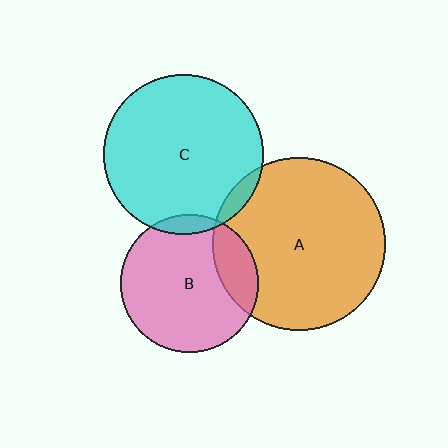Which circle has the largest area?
Circle A (orange).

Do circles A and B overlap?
Yes.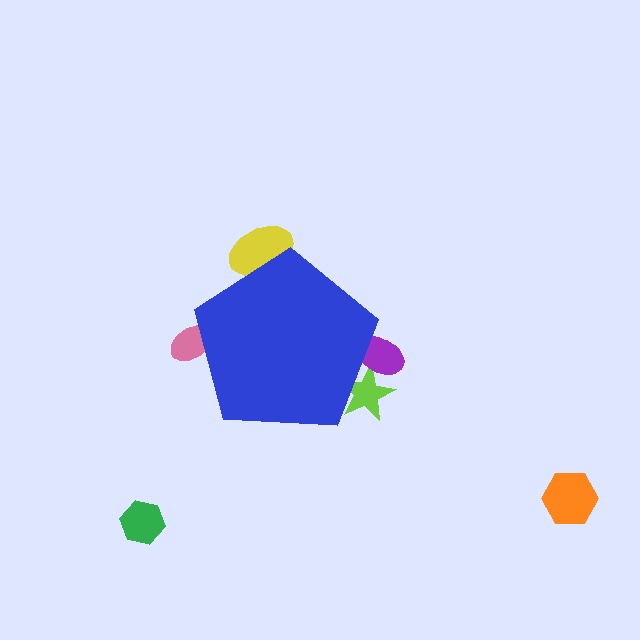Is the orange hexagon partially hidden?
No, the orange hexagon is fully visible.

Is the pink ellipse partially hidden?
Yes, the pink ellipse is partially hidden behind the blue pentagon.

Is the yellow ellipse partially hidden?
Yes, the yellow ellipse is partially hidden behind the blue pentagon.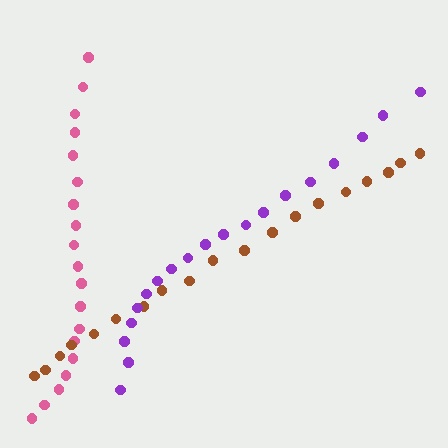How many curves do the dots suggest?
There are 3 distinct paths.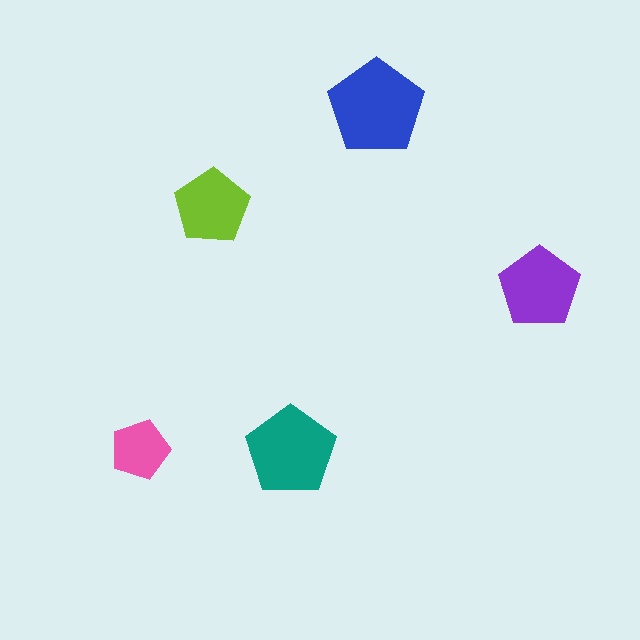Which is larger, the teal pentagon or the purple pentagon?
The teal one.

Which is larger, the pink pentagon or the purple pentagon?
The purple one.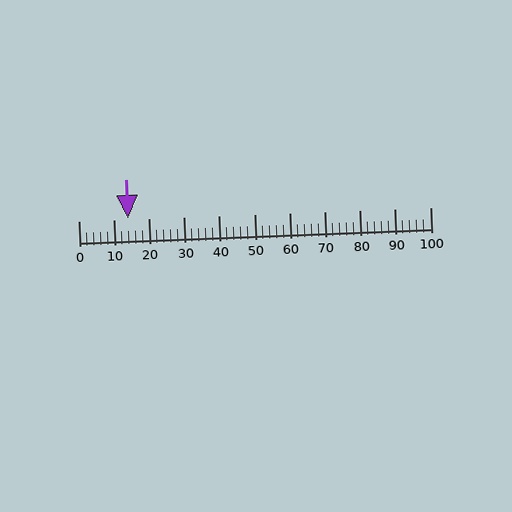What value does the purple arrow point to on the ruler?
The purple arrow points to approximately 14.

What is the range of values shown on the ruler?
The ruler shows values from 0 to 100.